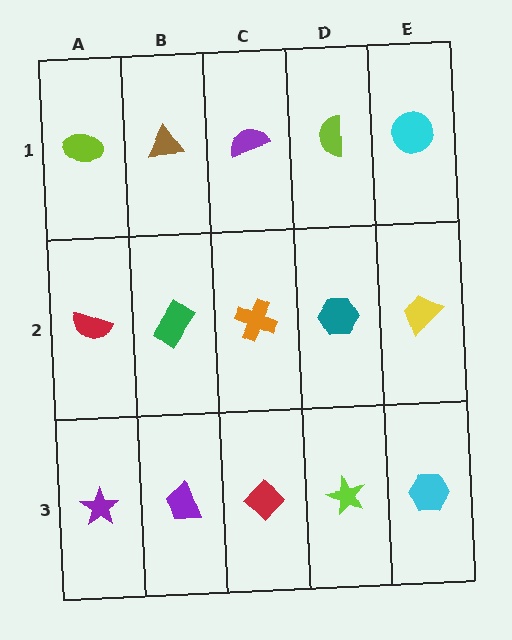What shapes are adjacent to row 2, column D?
A lime semicircle (row 1, column D), a lime star (row 3, column D), an orange cross (row 2, column C), a yellow trapezoid (row 2, column E).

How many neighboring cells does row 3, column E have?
2.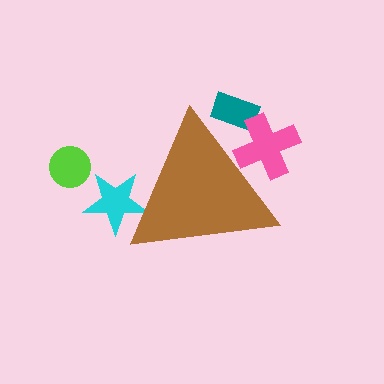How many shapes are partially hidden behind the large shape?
3 shapes are partially hidden.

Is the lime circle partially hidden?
No, the lime circle is fully visible.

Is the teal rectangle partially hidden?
Yes, the teal rectangle is partially hidden behind the brown triangle.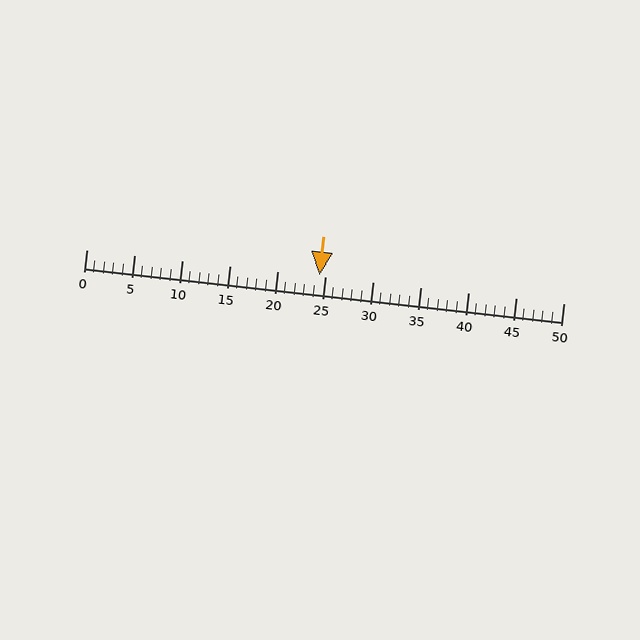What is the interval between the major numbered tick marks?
The major tick marks are spaced 5 units apart.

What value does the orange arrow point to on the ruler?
The orange arrow points to approximately 24.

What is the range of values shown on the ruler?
The ruler shows values from 0 to 50.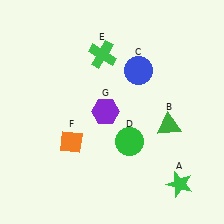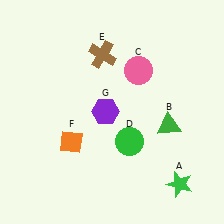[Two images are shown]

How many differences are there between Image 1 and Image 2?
There are 2 differences between the two images.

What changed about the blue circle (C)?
In Image 1, C is blue. In Image 2, it changed to pink.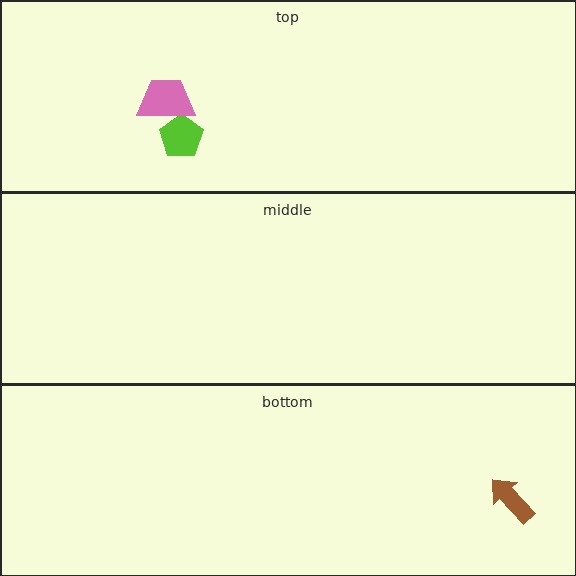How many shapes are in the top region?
2.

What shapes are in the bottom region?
The brown arrow.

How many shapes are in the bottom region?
1.